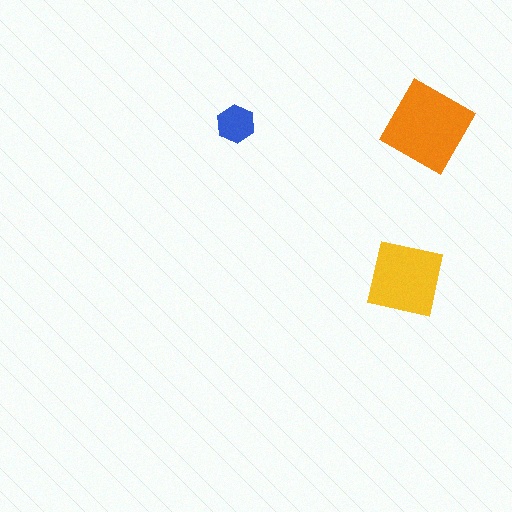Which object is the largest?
The orange square.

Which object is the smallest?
The blue hexagon.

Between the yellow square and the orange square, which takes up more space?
The orange square.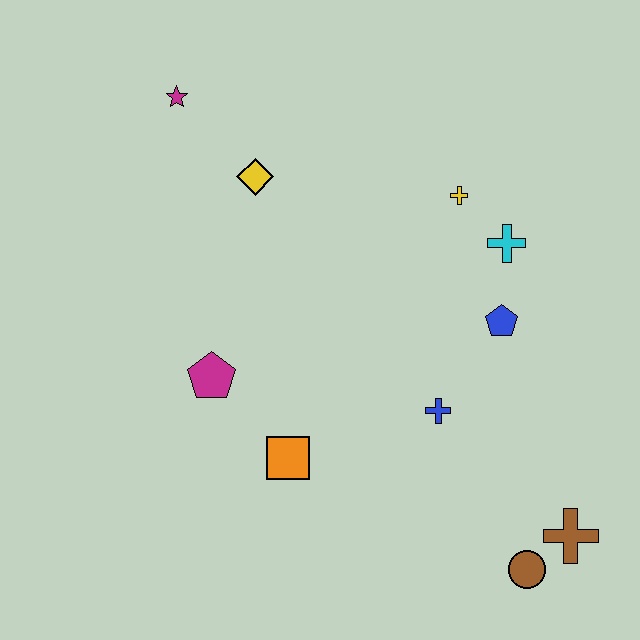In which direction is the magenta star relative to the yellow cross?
The magenta star is to the left of the yellow cross.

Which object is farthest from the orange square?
The magenta star is farthest from the orange square.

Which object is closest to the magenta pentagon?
The orange square is closest to the magenta pentagon.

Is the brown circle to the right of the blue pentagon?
Yes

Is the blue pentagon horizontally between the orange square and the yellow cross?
No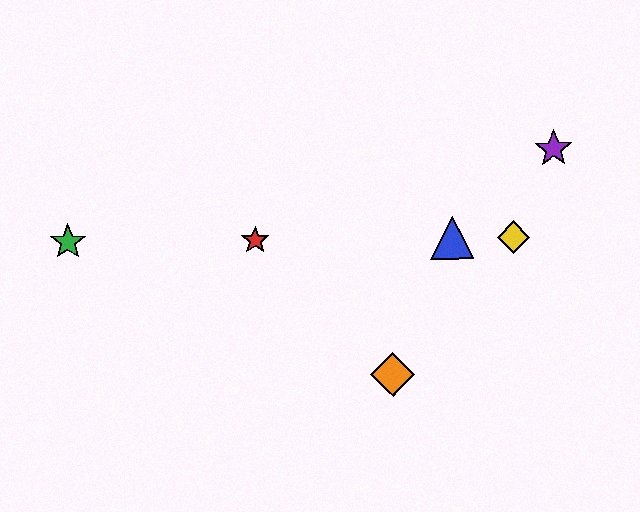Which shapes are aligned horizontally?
The red star, the blue triangle, the green star, the yellow diamond are aligned horizontally.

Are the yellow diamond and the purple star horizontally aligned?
No, the yellow diamond is at y≈237 and the purple star is at y≈149.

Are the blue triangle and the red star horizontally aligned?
Yes, both are at y≈238.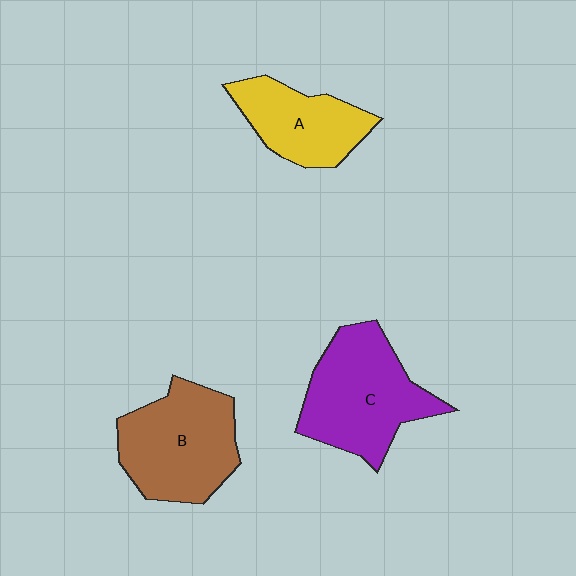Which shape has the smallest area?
Shape A (yellow).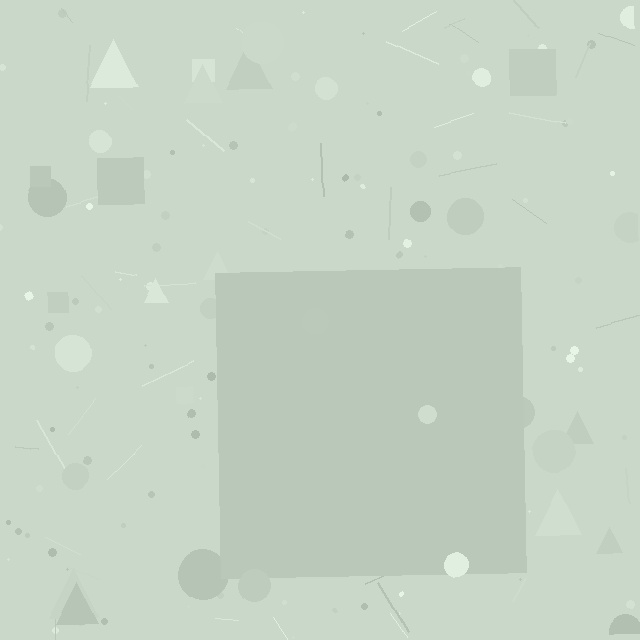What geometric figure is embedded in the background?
A square is embedded in the background.